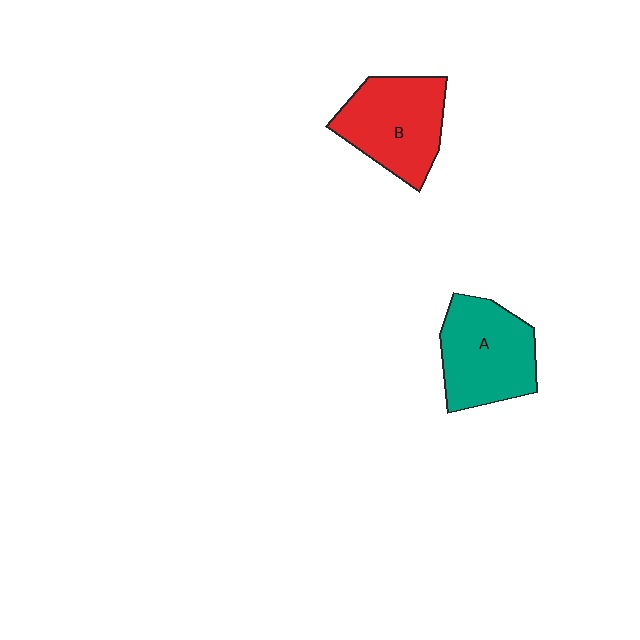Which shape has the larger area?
Shape A (teal).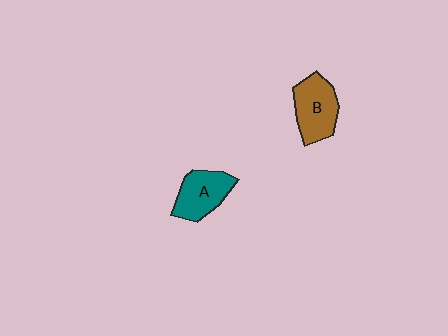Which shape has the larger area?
Shape B (brown).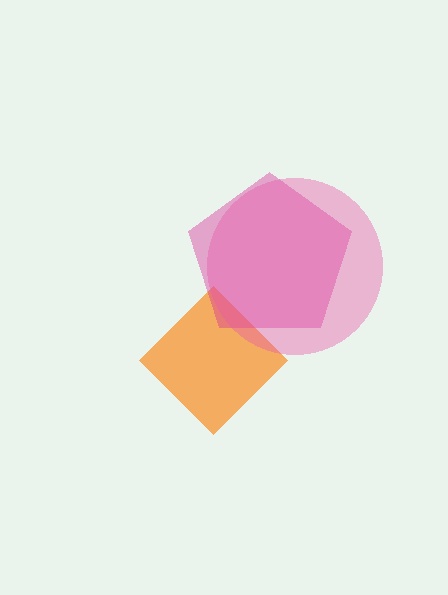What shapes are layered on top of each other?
The layered shapes are: an orange diamond, a magenta pentagon, a pink circle.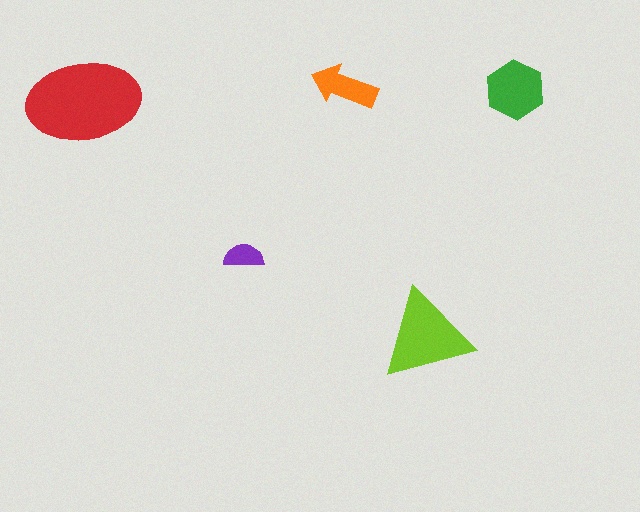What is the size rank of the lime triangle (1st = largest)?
2nd.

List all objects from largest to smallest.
The red ellipse, the lime triangle, the green hexagon, the orange arrow, the purple semicircle.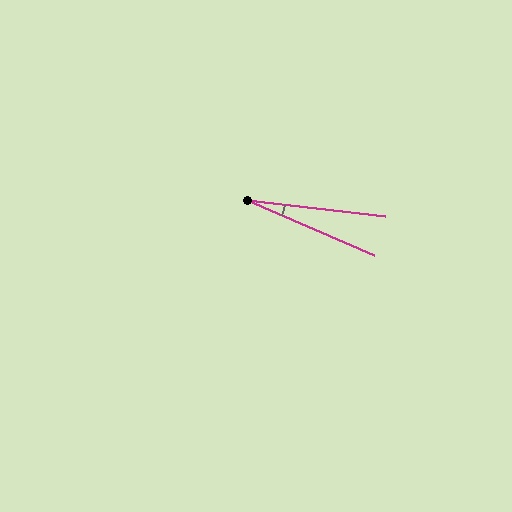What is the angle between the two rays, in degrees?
Approximately 17 degrees.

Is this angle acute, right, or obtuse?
It is acute.